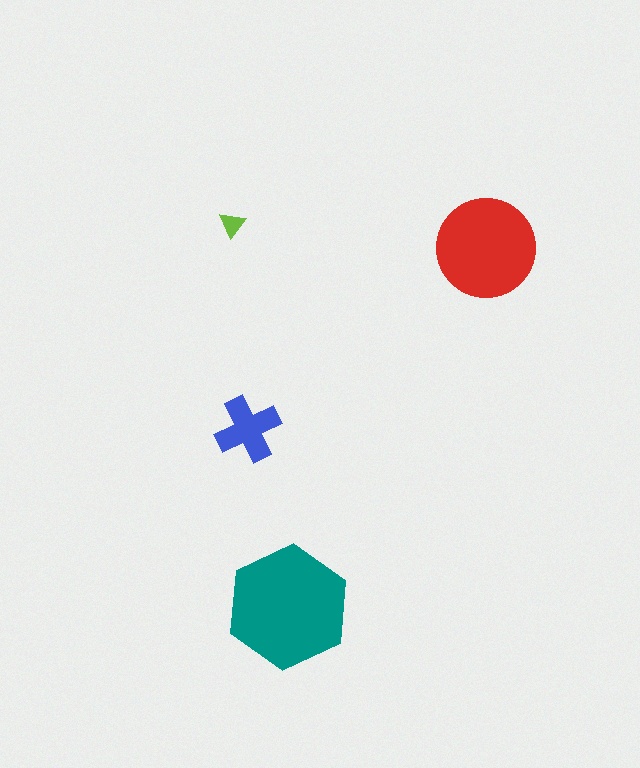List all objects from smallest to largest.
The lime triangle, the blue cross, the red circle, the teal hexagon.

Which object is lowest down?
The teal hexagon is bottommost.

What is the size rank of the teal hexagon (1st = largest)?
1st.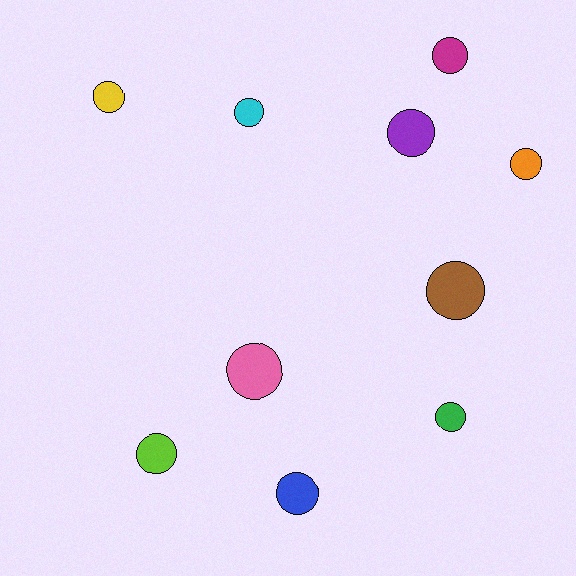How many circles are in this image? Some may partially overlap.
There are 10 circles.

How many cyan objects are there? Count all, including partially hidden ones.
There is 1 cyan object.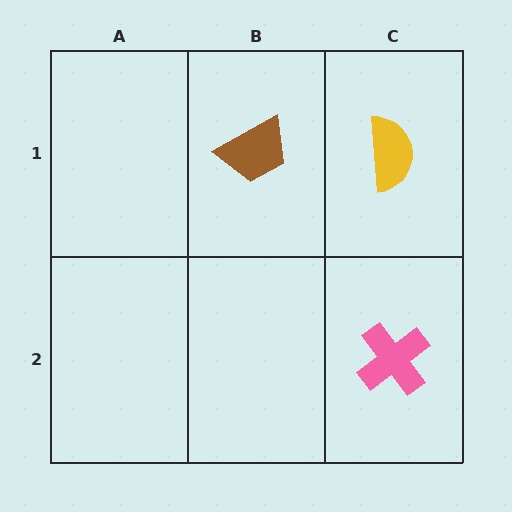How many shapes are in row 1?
2 shapes.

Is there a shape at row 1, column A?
No, that cell is empty.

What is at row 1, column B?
A brown trapezoid.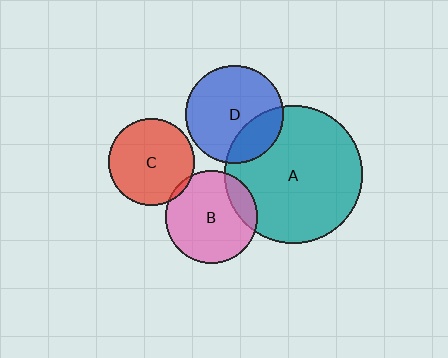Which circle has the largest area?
Circle A (teal).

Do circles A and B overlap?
Yes.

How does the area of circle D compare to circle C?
Approximately 1.3 times.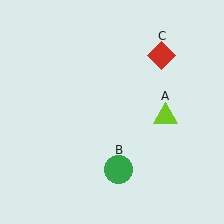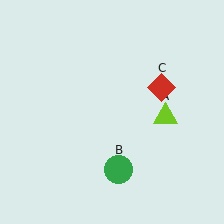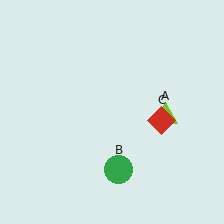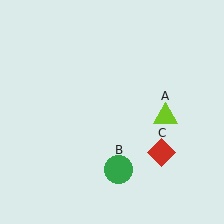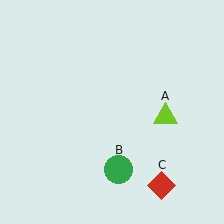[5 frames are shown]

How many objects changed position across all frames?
1 object changed position: red diamond (object C).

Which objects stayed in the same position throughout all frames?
Lime triangle (object A) and green circle (object B) remained stationary.